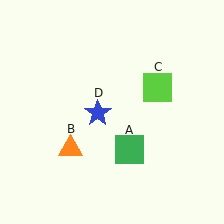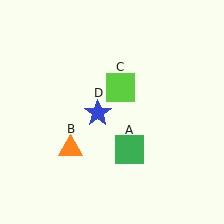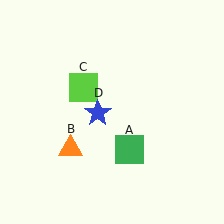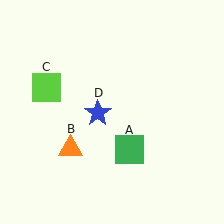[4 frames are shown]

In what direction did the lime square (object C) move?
The lime square (object C) moved left.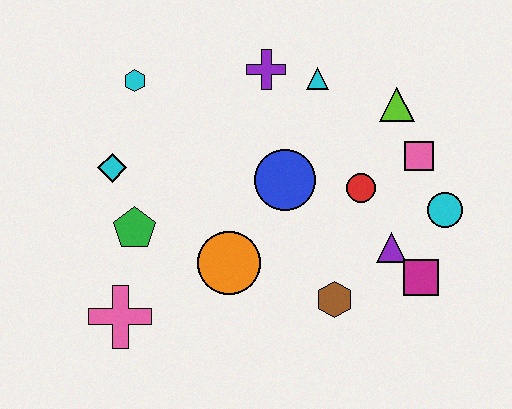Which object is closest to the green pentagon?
The cyan diamond is closest to the green pentagon.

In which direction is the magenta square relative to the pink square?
The magenta square is below the pink square.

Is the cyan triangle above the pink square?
Yes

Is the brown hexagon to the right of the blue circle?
Yes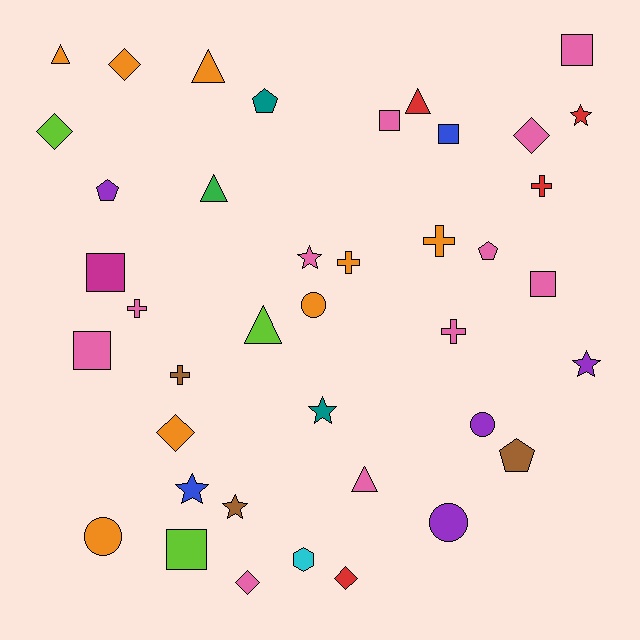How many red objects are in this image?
There are 4 red objects.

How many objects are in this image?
There are 40 objects.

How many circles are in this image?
There are 4 circles.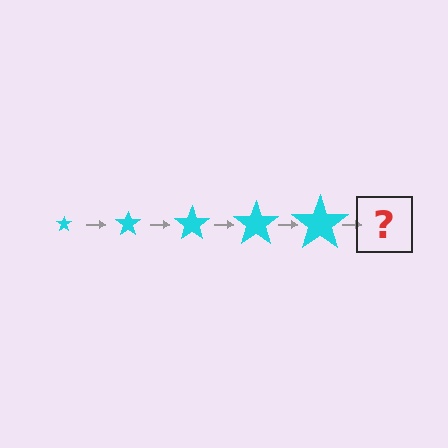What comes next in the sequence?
The next element should be a cyan star, larger than the previous one.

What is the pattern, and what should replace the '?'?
The pattern is that the star gets progressively larger each step. The '?' should be a cyan star, larger than the previous one.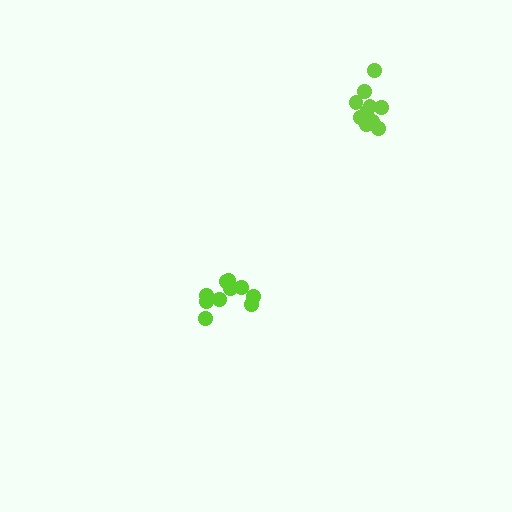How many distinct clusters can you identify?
There are 2 distinct clusters.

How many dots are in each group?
Group 1: 10 dots, Group 2: 11 dots (21 total).